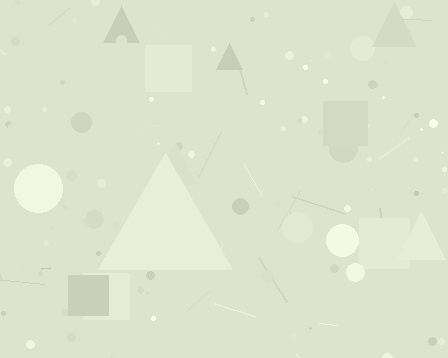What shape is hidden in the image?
A triangle is hidden in the image.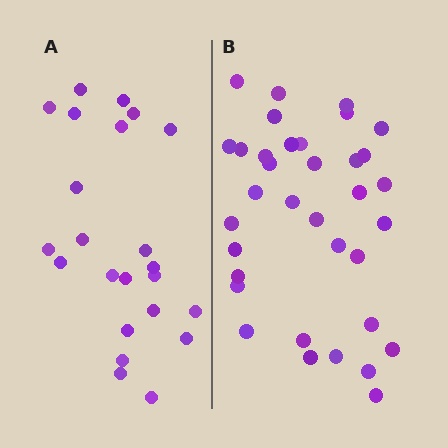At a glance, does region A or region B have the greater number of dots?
Region B (the right region) has more dots.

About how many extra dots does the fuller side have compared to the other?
Region B has roughly 12 or so more dots than region A.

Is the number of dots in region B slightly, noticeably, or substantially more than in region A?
Region B has substantially more. The ratio is roughly 1.5 to 1.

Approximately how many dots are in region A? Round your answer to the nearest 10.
About 20 dots. (The exact count is 23, which rounds to 20.)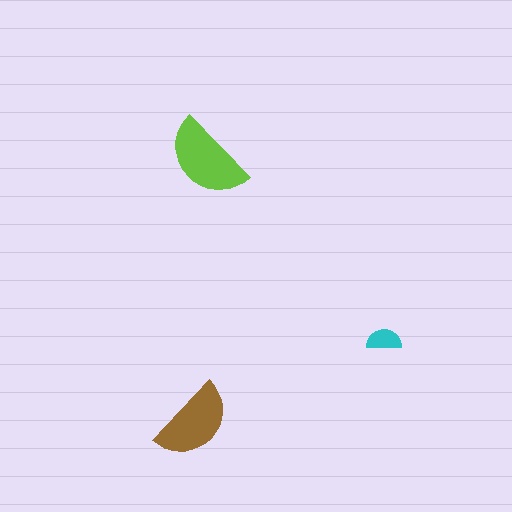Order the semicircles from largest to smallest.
the lime one, the brown one, the cyan one.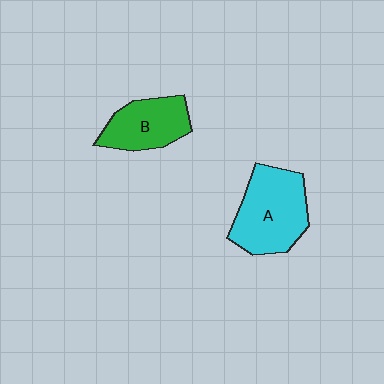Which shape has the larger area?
Shape A (cyan).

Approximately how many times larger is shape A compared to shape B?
Approximately 1.4 times.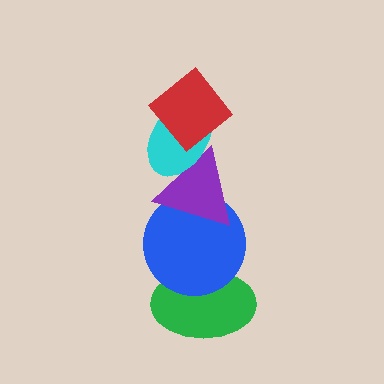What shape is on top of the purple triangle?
The cyan ellipse is on top of the purple triangle.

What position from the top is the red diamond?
The red diamond is 1st from the top.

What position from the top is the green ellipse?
The green ellipse is 5th from the top.